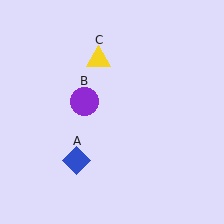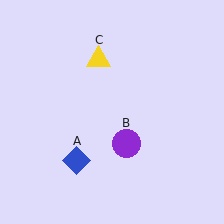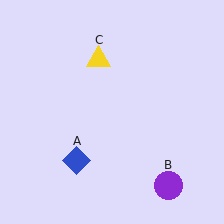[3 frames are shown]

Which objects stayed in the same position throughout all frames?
Blue diamond (object A) and yellow triangle (object C) remained stationary.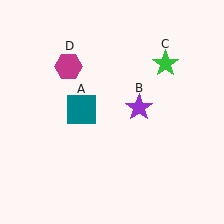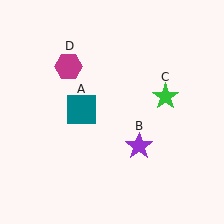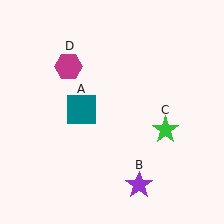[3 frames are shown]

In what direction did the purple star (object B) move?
The purple star (object B) moved down.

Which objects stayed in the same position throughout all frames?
Teal square (object A) and magenta hexagon (object D) remained stationary.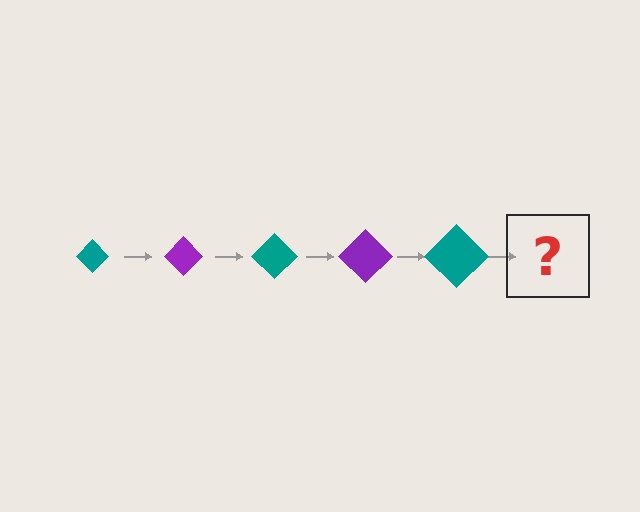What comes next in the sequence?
The next element should be a purple diamond, larger than the previous one.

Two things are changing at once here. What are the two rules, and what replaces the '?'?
The two rules are that the diamond grows larger each step and the color cycles through teal and purple. The '?' should be a purple diamond, larger than the previous one.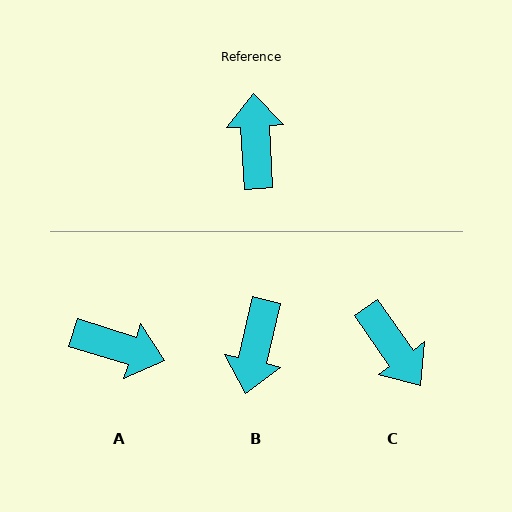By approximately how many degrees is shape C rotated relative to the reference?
Approximately 148 degrees clockwise.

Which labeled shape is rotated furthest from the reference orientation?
B, about 164 degrees away.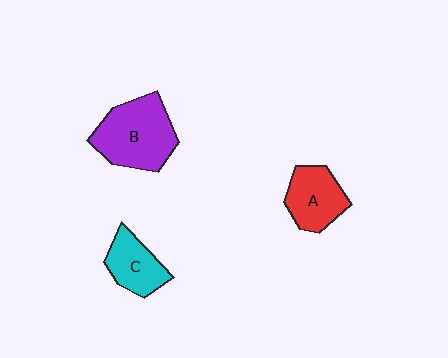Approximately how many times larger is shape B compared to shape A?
Approximately 1.5 times.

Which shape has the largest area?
Shape B (purple).